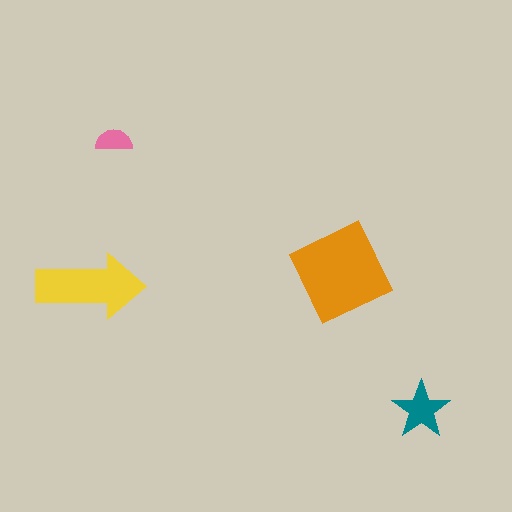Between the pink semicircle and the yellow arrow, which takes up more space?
The yellow arrow.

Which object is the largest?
The orange square.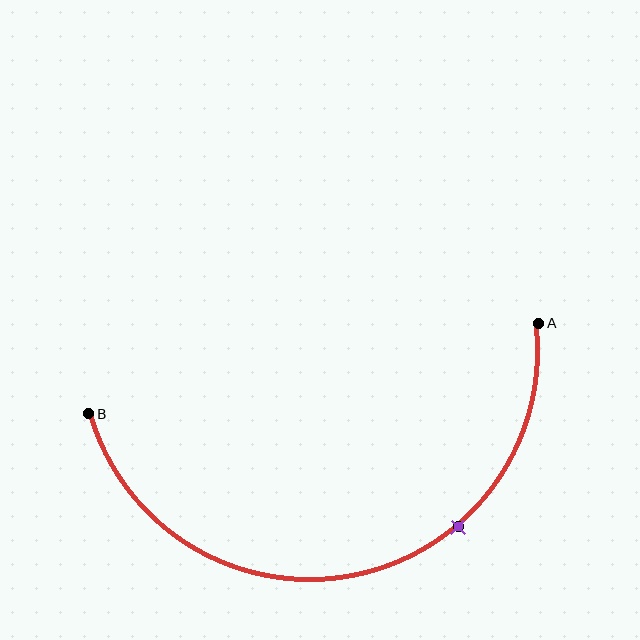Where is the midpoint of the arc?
The arc midpoint is the point on the curve farthest from the straight line joining A and B. It sits below that line.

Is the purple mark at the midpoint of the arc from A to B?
No. The purple mark lies on the arc but is closer to endpoint A. The arc midpoint would be at the point on the curve equidistant along the arc from both A and B.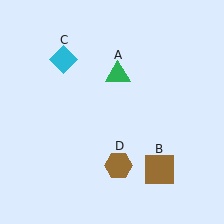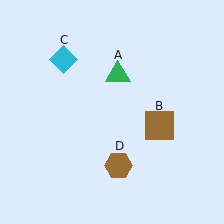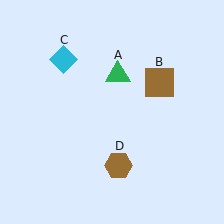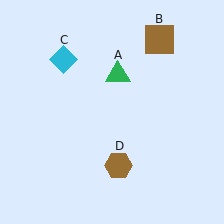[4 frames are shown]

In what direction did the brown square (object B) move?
The brown square (object B) moved up.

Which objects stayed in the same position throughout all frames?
Green triangle (object A) and cyan diamond (object C) and brown hexagon (object D) remained stationary.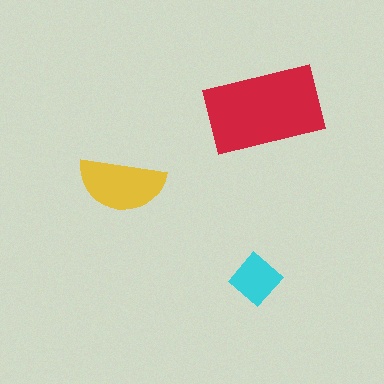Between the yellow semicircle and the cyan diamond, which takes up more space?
The yellow semicircle.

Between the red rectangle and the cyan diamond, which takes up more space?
The red rectangle.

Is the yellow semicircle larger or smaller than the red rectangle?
Smaller.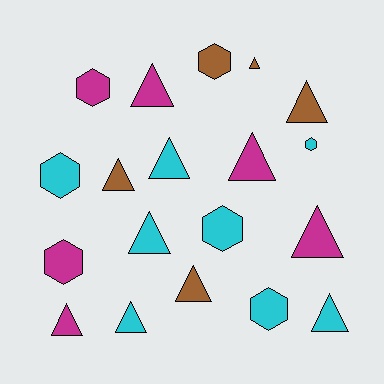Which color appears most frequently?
Cyan, with 8 objects.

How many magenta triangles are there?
There are 4 magenta triangles.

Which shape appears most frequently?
Triangle, with 12 objects.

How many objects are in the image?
There are 19 objects.